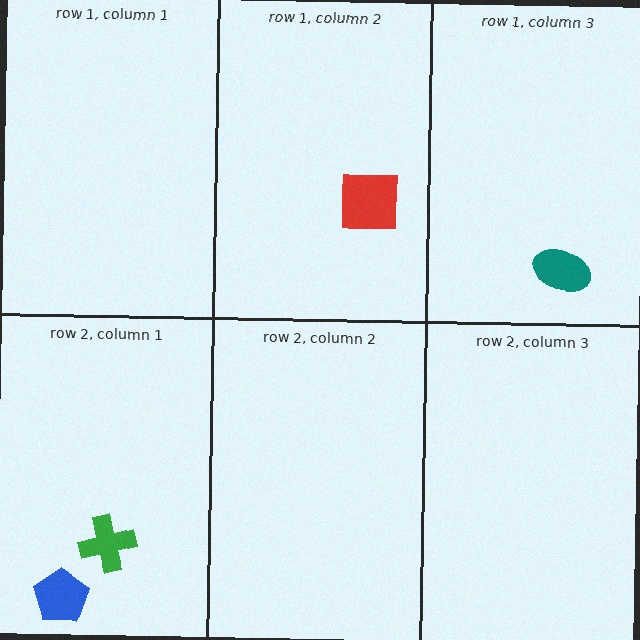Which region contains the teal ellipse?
The row 1, column 3 region.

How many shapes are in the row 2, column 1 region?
2.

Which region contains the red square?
The row 1, column 2 region.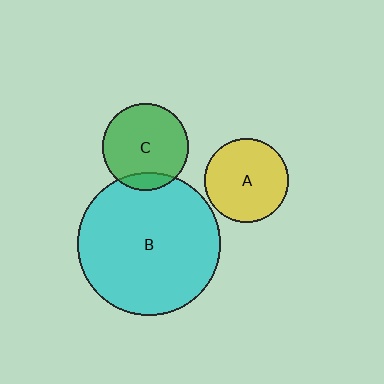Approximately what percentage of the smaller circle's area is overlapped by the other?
Approximately 10%.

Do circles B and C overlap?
Yes.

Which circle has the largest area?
Circle B (cyan).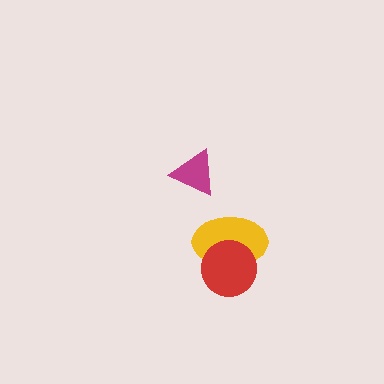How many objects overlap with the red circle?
1 object overlaps with the red circle.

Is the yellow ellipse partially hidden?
Yes, it is partially covered by another shape.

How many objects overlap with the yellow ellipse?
1 object overlaps with the yellow ellipse.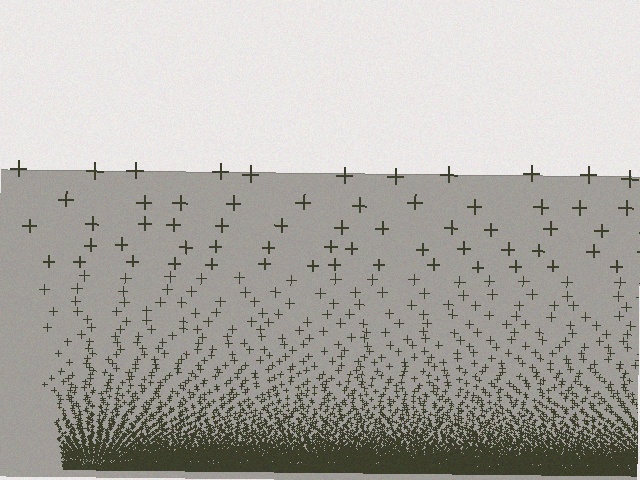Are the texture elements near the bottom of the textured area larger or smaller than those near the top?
Smaller. The gradient is inverted — elements near the bottom are smaller and denser.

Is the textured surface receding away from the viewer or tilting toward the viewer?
The surface appears to tilt toward the viewer. Texture elements get larger and sparser toward the top.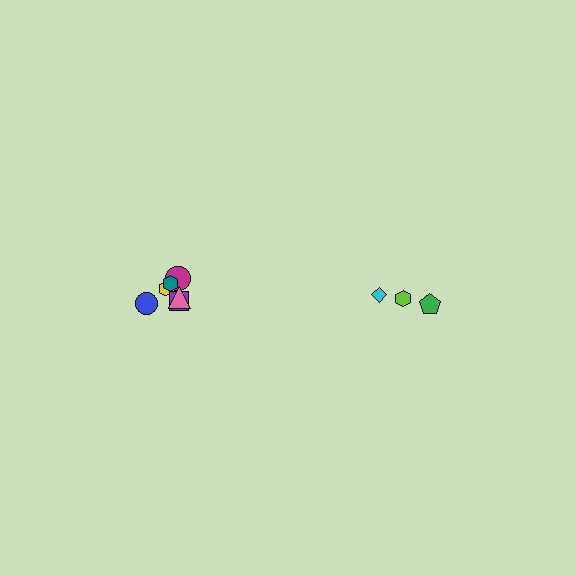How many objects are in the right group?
There are 3 objects.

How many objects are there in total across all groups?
There are 9 objects.